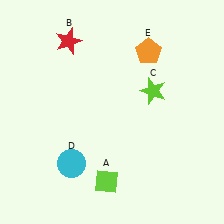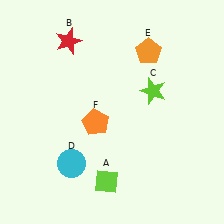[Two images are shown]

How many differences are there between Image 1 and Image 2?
There is 1 difference between the two images.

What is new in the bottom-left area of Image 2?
An orange pentagon (F) was added in the bottom-left area of Image 2.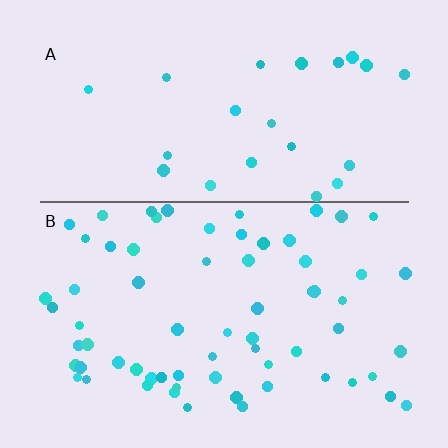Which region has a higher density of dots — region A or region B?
B (the bottom).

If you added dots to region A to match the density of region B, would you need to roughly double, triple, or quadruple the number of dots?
Approximately triple.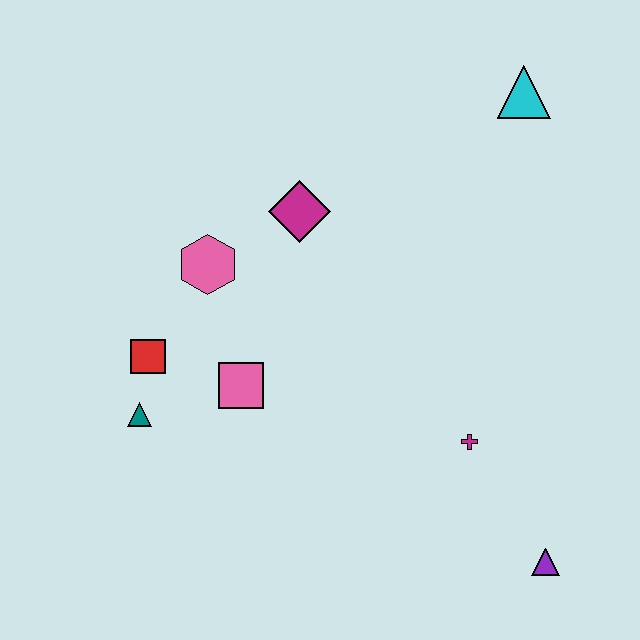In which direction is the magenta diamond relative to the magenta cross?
The magenta diamond is above the magenta cross.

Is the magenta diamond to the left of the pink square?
No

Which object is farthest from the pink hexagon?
The purple triangle is farthest from the pink hexagon.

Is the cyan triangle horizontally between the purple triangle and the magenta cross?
Yes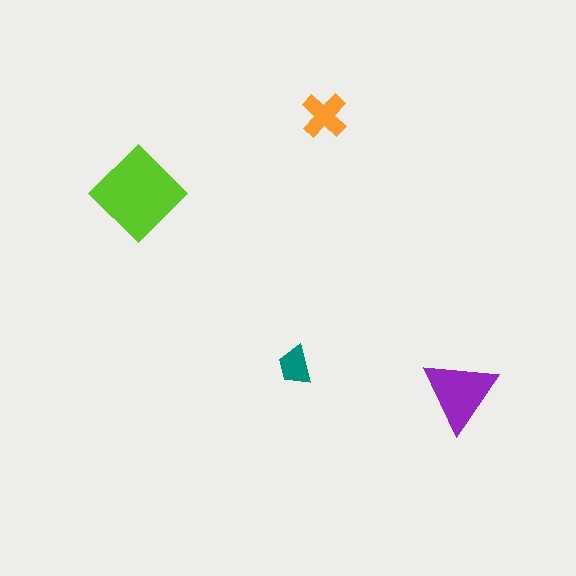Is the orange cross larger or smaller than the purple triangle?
Smaller.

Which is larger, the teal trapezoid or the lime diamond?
The lime diamond.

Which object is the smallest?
The teal trapezoid.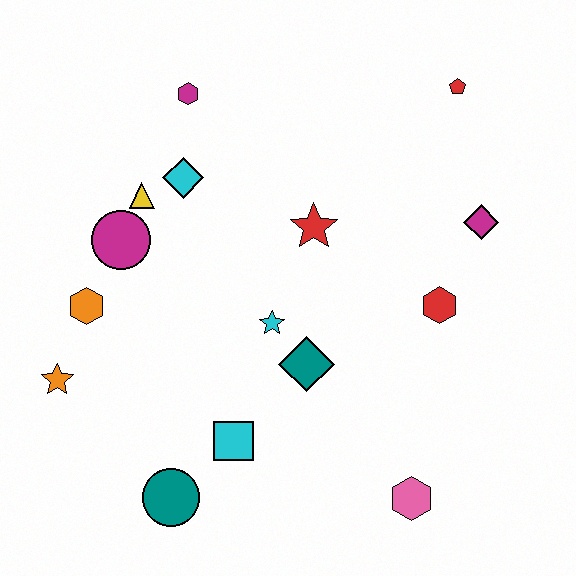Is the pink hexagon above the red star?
No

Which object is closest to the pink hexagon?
The teal diamond is closest to the pink hexagon.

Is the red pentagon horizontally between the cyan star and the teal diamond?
No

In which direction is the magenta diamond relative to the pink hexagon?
The magenta diamond is above the pink hexagon.